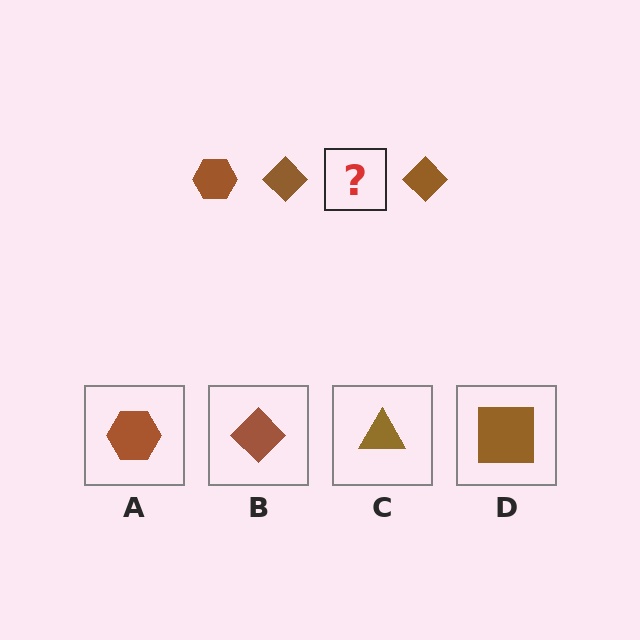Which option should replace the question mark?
Option A.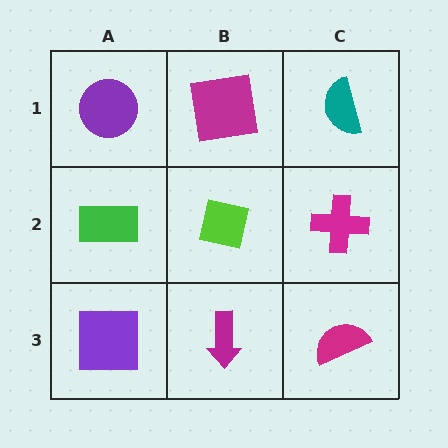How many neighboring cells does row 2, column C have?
3.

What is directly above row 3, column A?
A green rectangle.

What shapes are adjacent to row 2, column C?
A teal semicircle (row 1, column C), a magenta semicircle (row 3, column C), a lime square (row 2, column B).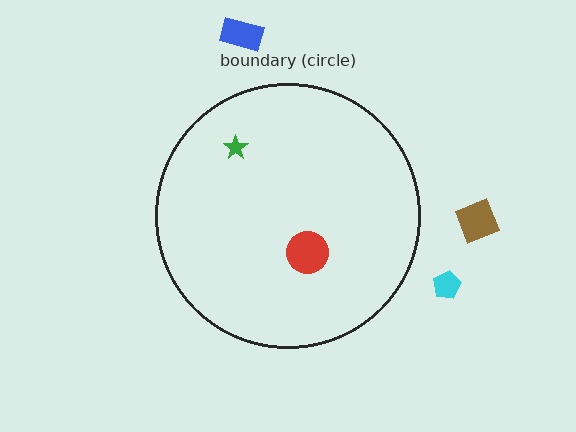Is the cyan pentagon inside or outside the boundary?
Outside.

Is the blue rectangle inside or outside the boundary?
Outside.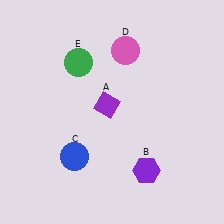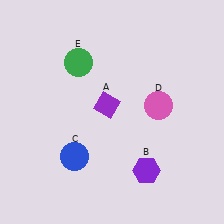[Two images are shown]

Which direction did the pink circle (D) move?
The pink circle (D) moved down.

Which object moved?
The pink circle (D) moved down.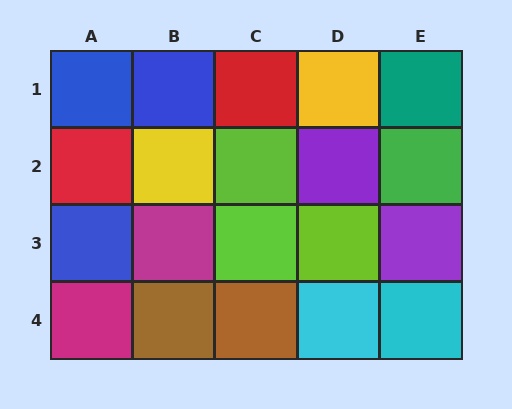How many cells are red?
2 cells are red.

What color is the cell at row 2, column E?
Green.